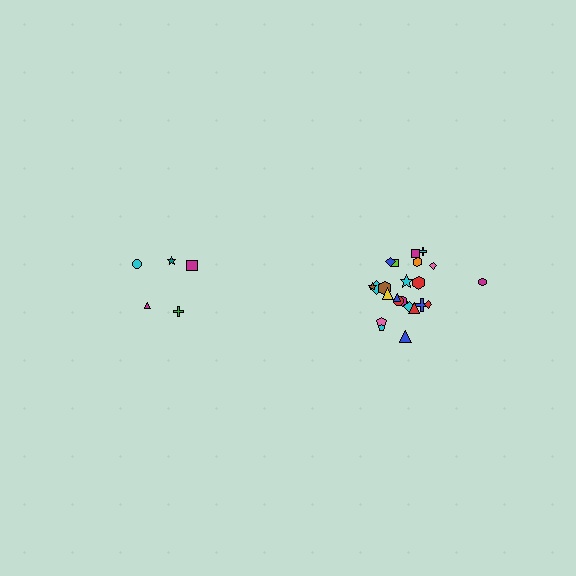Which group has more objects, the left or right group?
The right group.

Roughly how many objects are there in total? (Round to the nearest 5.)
Roughly 30 objects in total.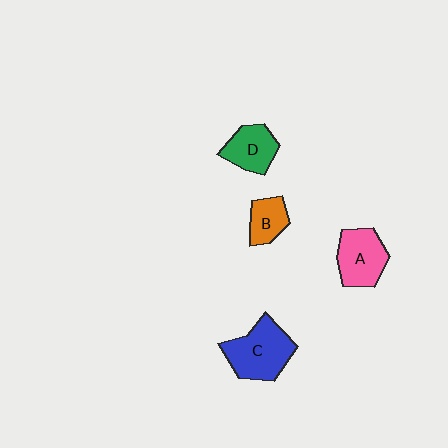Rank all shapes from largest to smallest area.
From largest to smallest: C (blue), A (pink), D (green), B (orange).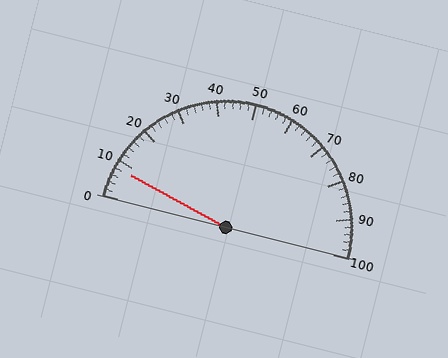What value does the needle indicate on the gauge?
The needle indicates approximately 8.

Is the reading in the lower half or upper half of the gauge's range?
The reading is in the lower half of the range (0 to 100).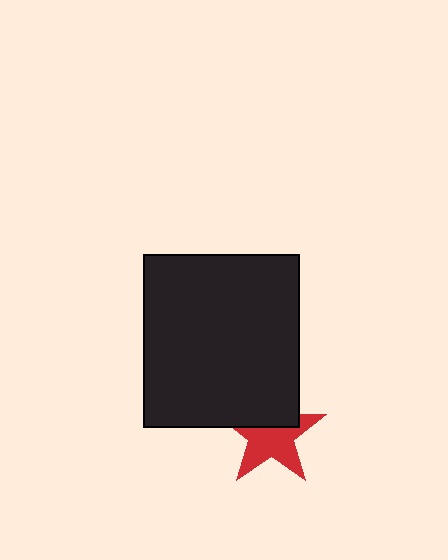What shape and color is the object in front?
The object in front is a black rectangle.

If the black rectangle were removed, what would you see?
You would see the complete red star.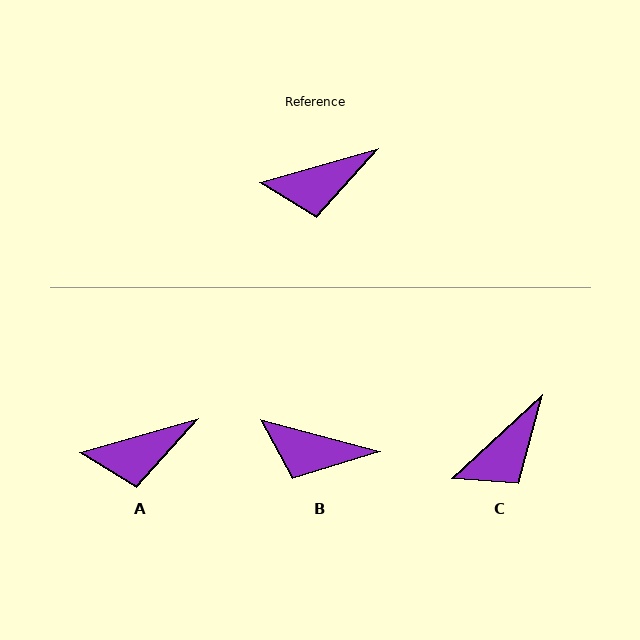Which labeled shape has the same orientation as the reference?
A.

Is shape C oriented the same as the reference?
No, it is off by about 27 degrees.